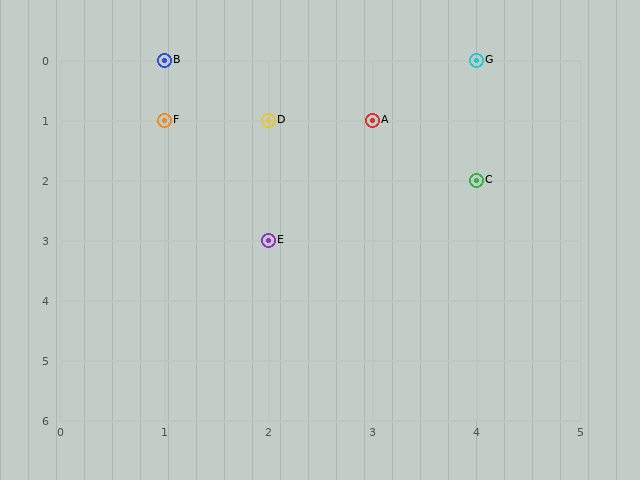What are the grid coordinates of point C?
Point C is at grid coordinates (4, 2).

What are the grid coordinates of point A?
Point A is at grid coordinates (3, 1).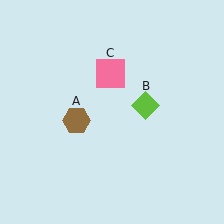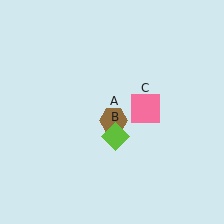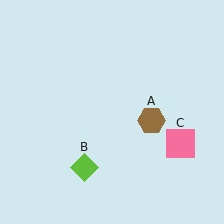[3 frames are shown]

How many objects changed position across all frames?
3 objects changed position: brown hexagon (object A), lime diamond (object B), pink square (object C).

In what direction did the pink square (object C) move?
The pink square (object C) moved down and to the right.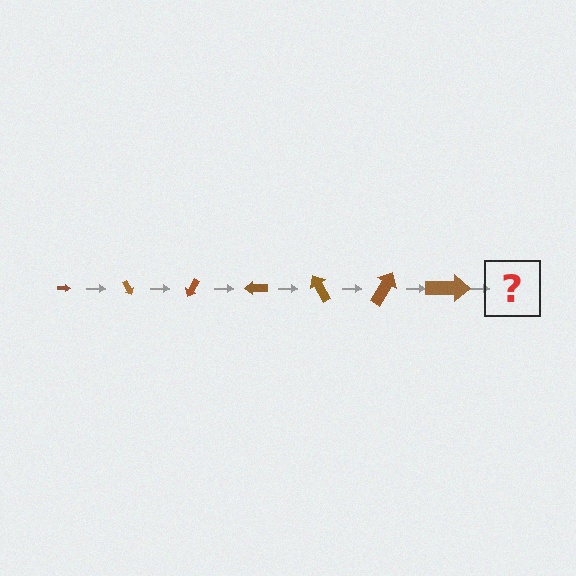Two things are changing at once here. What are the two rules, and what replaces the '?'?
The two rules are that the arrow grows larger each step and it rotates 60 degrees each step. The '?' should be an arrow, larger than the previous one and rotated 420 degrees from the start.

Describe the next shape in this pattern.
It should be an arrow, larger than the previous one and rotated 420 degrees from the start.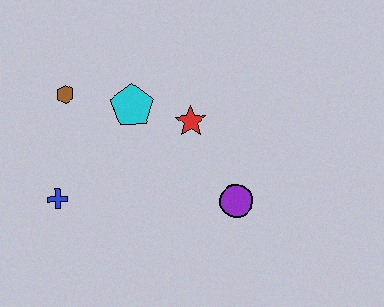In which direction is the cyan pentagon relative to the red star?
The cyan pentagon is to the left of the red star.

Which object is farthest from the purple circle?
The brown hexagon is farthest from the purple circle.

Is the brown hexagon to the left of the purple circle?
Yes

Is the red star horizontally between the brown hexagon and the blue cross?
No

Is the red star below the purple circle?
No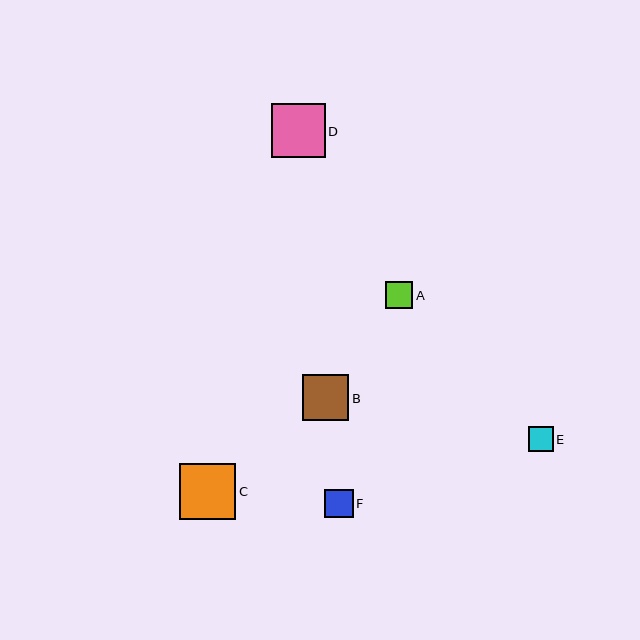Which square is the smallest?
Square E is the smallest with a size of approximately 25 pixels.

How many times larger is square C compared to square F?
Square C is approximately 2.0 times the size of square F.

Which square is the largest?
Square C is the largest with a size of approximately 56 pixels.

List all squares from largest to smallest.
From largest to smallest: C, D, B, F, A, E.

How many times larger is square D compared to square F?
Square D is approximately 1.9 times the size of square F.